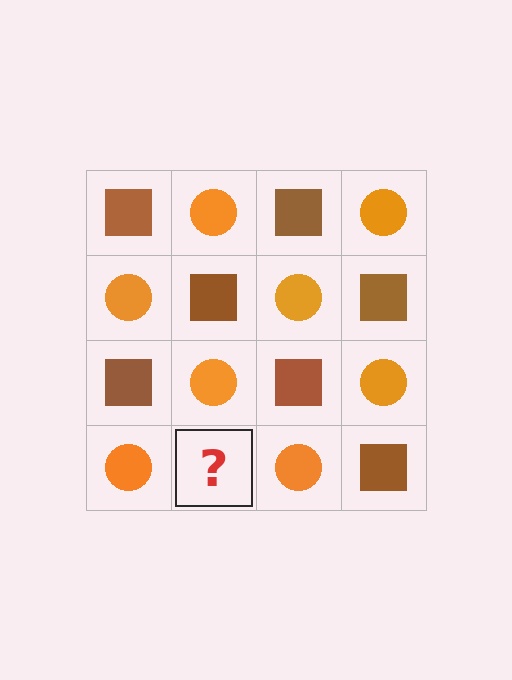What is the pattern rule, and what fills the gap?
The rule is that it alternates brown square and orange circle in a checkerboard pattern. The gap should be filled with a brown square.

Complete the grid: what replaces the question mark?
The question mark should be replaced with a brown square.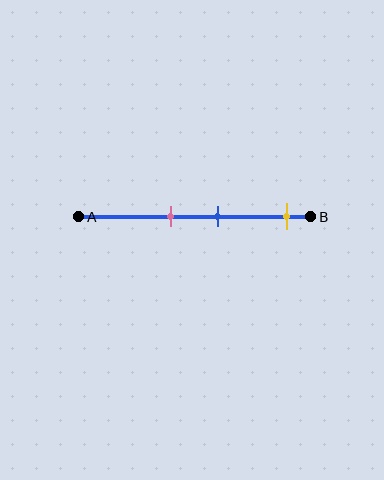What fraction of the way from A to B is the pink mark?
The pink mark is approximately 40% (0.4) of the way from A to B.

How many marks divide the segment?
There are 3 marks dividing the segment.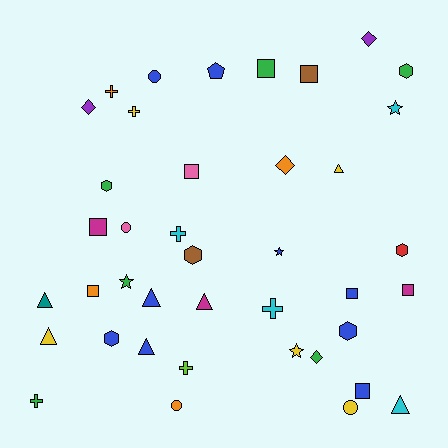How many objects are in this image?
There are 40 objects.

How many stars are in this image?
There are 4 stars.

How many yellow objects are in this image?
There are 5 yellow objects.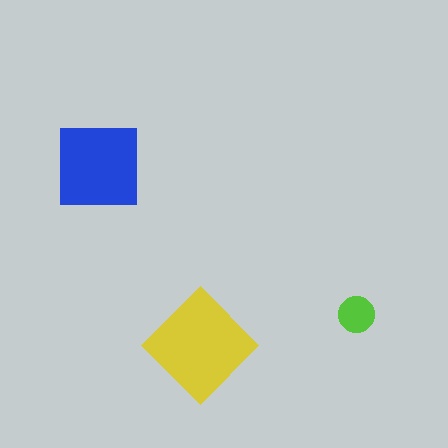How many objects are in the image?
There are 3 objects in the image.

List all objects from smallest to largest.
The lime circle, the blue square, the yellow diamond.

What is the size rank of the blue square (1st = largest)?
2nd.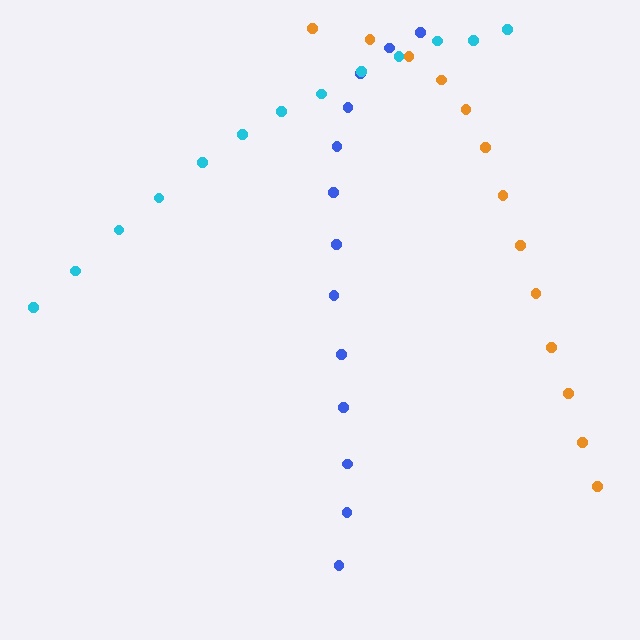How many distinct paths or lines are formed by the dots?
There are 3 distinct paths.